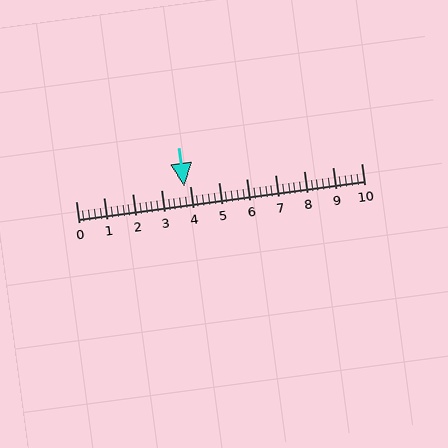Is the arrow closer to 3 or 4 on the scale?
The arrow is closer to 4.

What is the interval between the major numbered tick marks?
The major tick marks are spaced 1 units apart.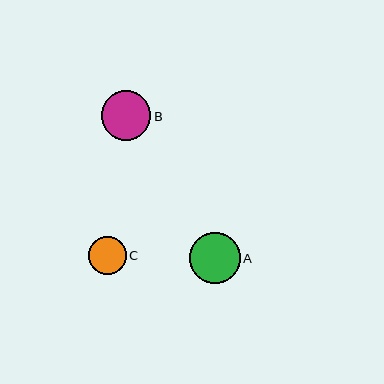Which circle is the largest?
Circle A is the largest with a size of approximately 50 pixels.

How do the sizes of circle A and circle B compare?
Circle A and circle B are approximately the same size.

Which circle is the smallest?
Circle C is the smallest with a size of approximately 38 pixels.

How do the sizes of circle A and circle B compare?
Circle A and circle B are approximately the same size.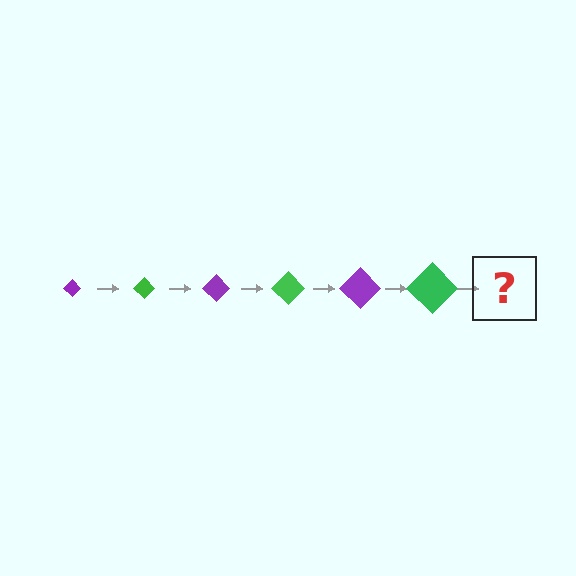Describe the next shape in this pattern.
It should be a purple diamond, larger than the previous one.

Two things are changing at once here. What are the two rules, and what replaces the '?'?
The two rules are that the diamond grows larger each step and the color cycles through purple and green. The '?' should be a purple diamond, larger than the previous one.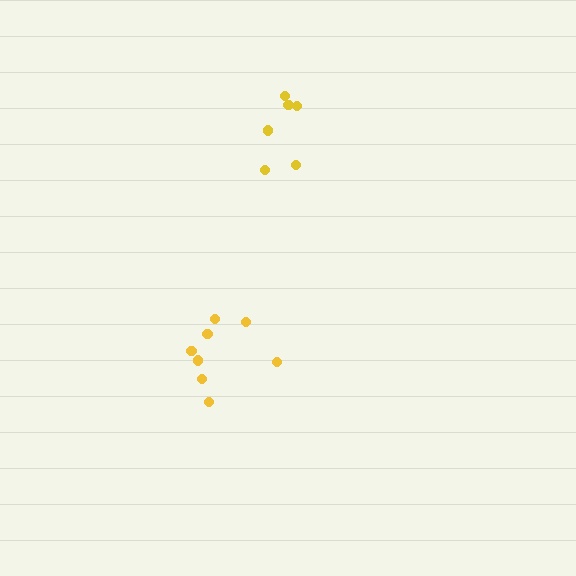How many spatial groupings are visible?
There are 2 spatial groupings.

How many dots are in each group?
Group 1: 6 dots, Group 2: 8 dots (14 total).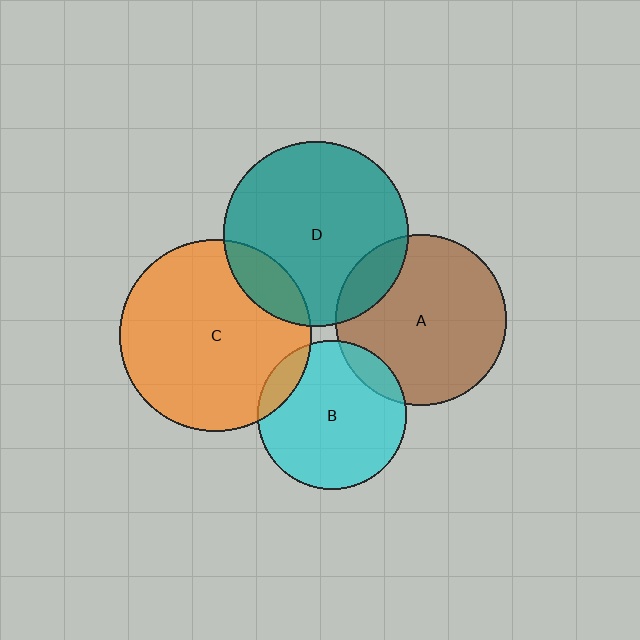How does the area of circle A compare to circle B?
Approximately 1.3 times.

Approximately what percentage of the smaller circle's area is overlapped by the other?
Approximately 15%.